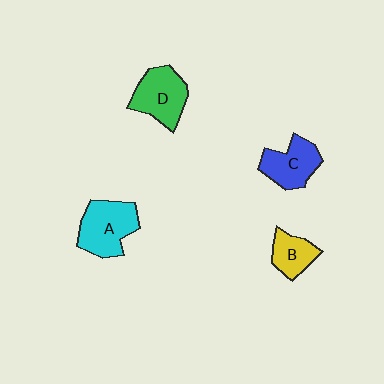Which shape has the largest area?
Shape A (cyan).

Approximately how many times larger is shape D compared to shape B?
Approximately 1.6 times.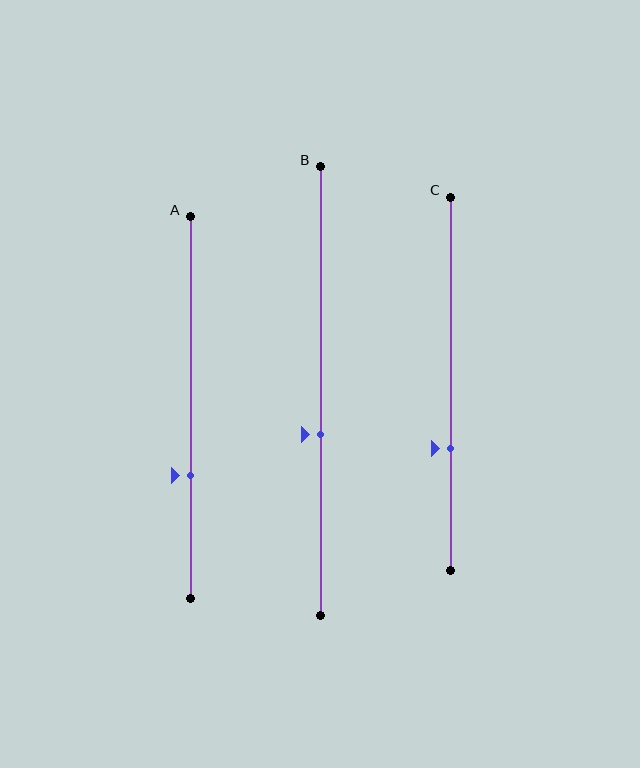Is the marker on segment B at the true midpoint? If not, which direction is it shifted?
No, the marker on segment B is shifted downward by about 10% of the segment length.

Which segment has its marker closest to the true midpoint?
Segment B has its marker closest to the true midpoint.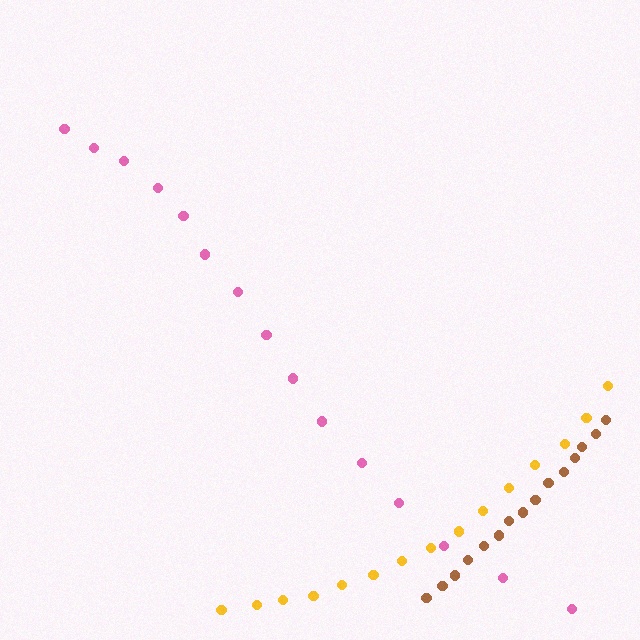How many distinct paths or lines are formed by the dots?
There are 3 distinct paths.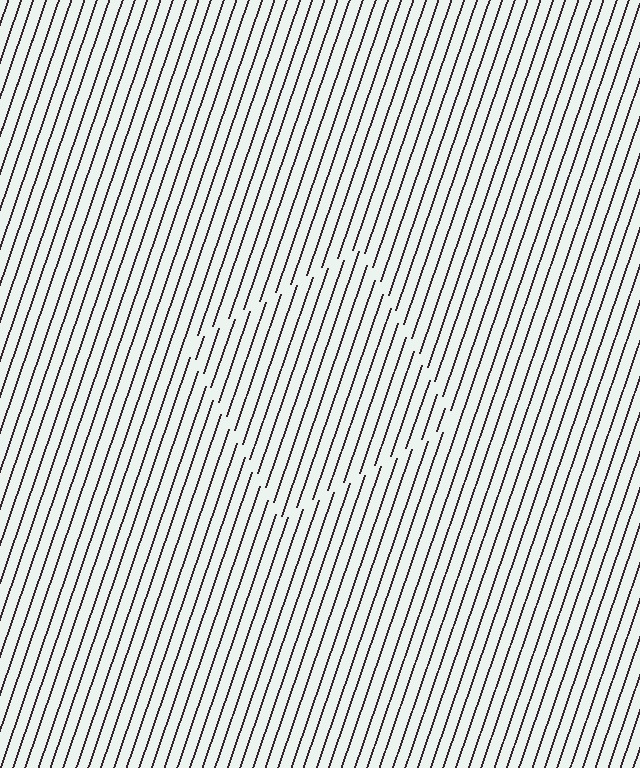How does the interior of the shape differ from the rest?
The interior of the shape contains the same grating, shifted by half a period — the contour is defined by the phase discontinuity where line-ends from the inner and outer gratings abut.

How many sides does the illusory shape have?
4 sides — the line-ends trace a square.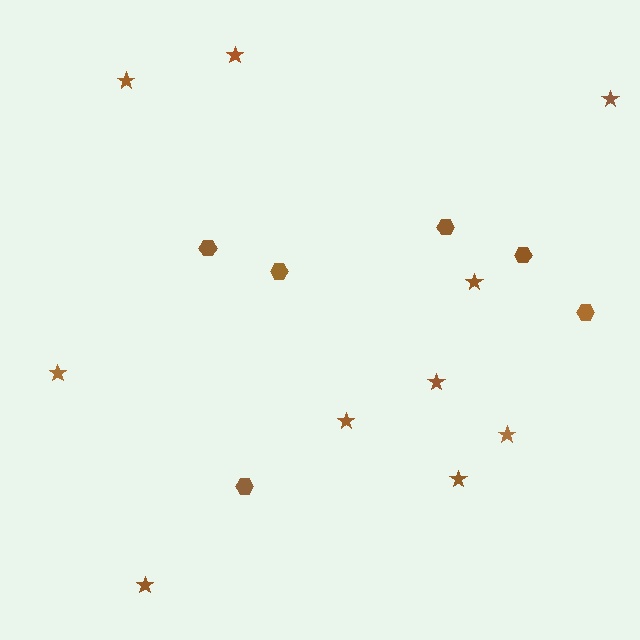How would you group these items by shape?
There are 2 groups: one group of hexagons (6) and one group of stars (10).